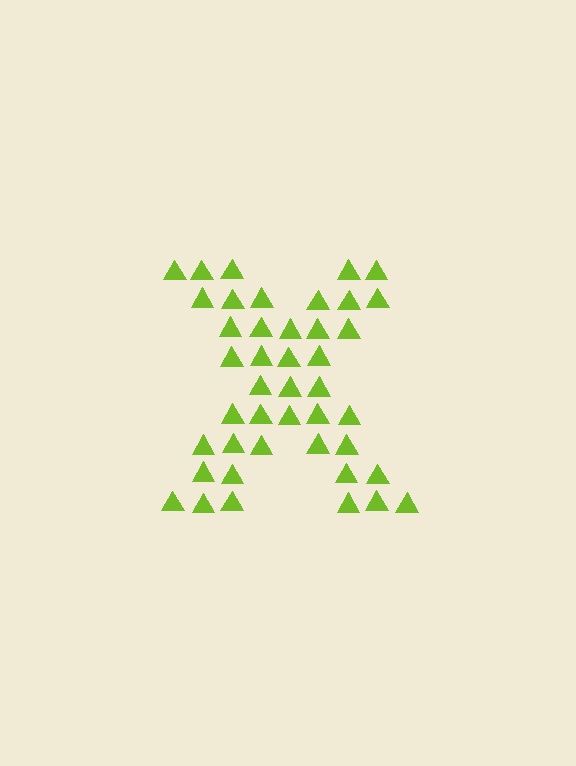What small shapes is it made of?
It is made of small triangles.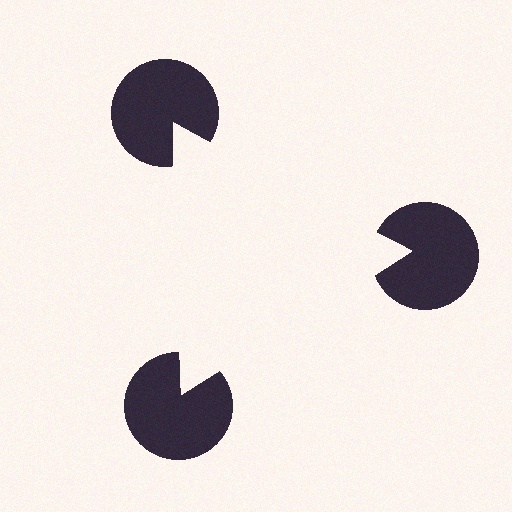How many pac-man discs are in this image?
There are 3 — one at each vertex of the illusory triangle.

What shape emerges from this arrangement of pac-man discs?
An illusory triangle — its edges are inferred from the aligned wedge cuts in the pac-man discs, not physically drawn.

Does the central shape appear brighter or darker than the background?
It typically appears slightly brighter than the background, even though no actual brightness change is drawn.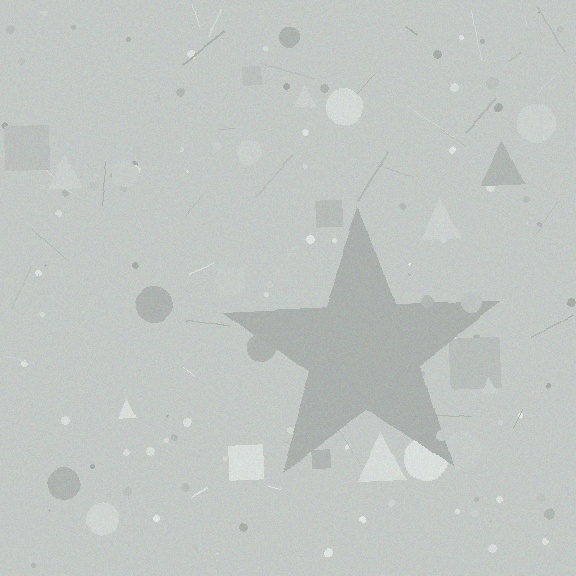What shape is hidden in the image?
A star is hidden in the image.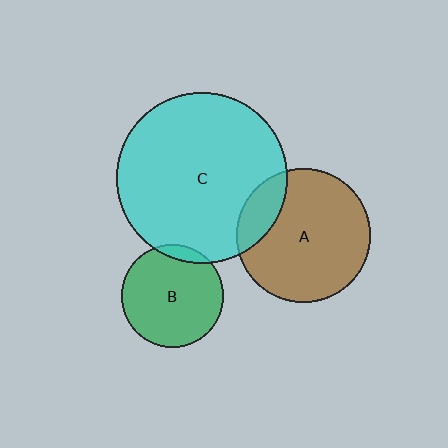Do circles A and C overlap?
Yes.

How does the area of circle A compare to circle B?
Approximately 1.7 times.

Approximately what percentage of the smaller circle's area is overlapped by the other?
Approximately 15%.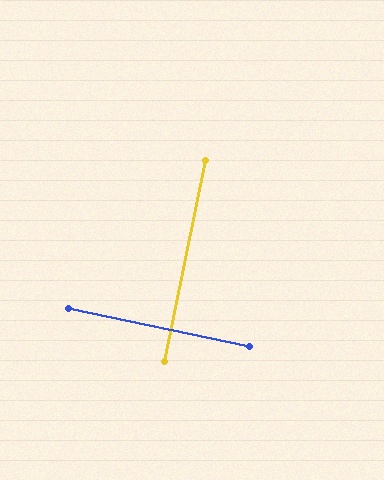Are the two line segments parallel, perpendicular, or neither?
Perpendicular — they meet at approximately 90°.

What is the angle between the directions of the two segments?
Approximately 90 degrees.